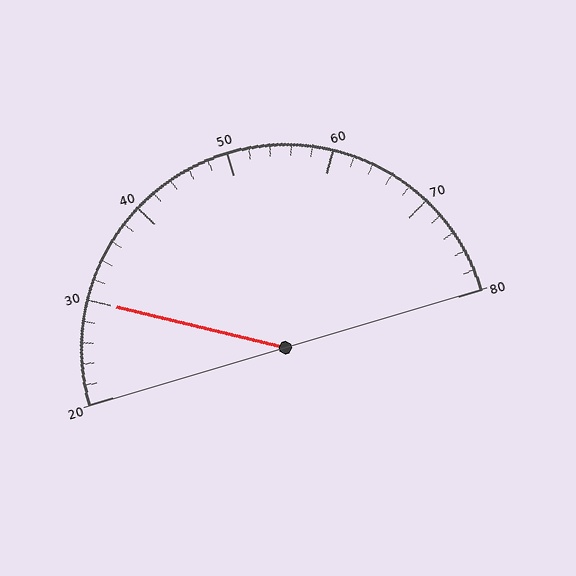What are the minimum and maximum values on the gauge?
The gauge ranges from 20 to 80.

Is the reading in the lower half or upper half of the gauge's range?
The reading is in the lower half of the range (20 to 80).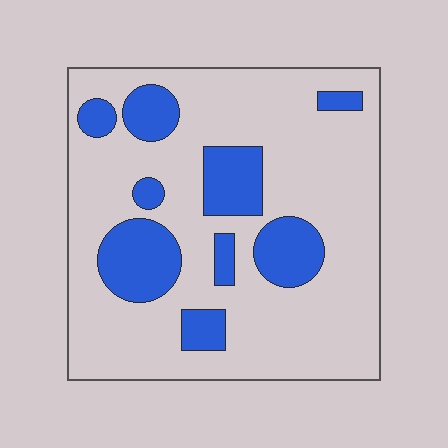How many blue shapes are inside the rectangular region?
9.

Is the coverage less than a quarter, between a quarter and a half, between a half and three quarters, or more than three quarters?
Less than a quarter.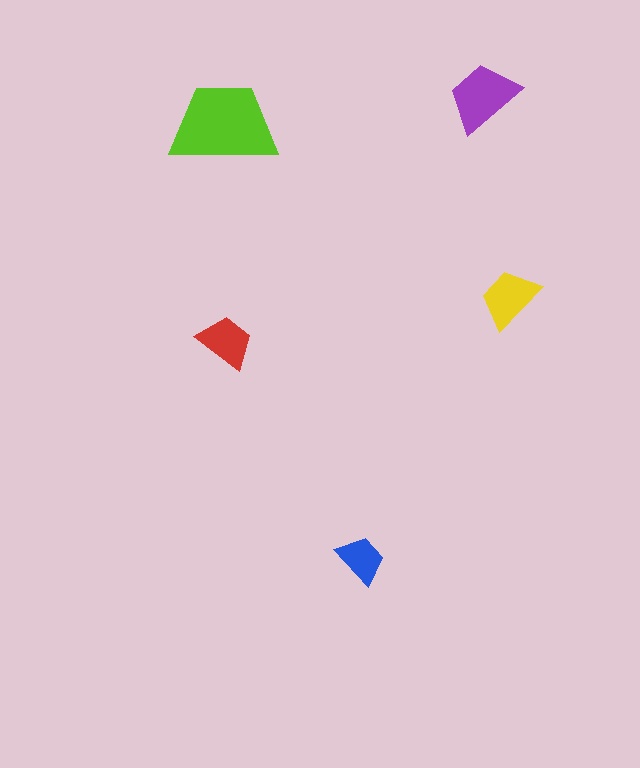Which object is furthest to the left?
The lime trapezoid is leftmost.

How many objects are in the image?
There are 5 objects in the image.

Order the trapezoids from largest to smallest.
the lime one, the purple one, the yellow one, the red one, the blue one.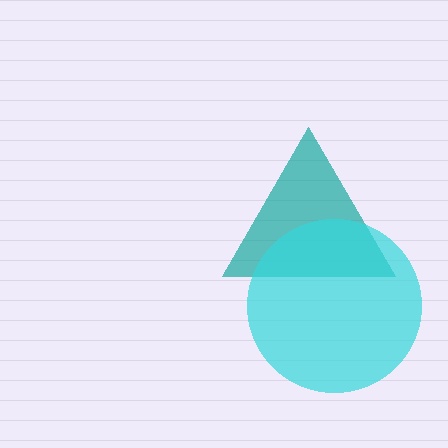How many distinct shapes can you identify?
There are 2 distinct shapes: a teal triangle, a cyan circle.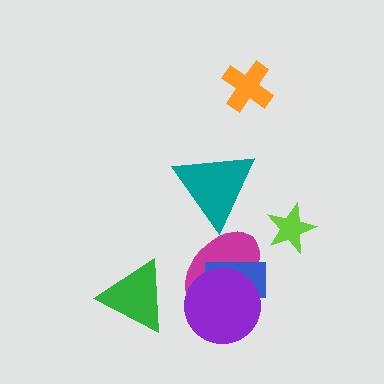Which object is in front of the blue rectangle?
The purple circle is in front of the blue rectangle.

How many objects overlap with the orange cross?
0 objects overlap with the orange cross.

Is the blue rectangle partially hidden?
Yes, it is partially covered by another shape.